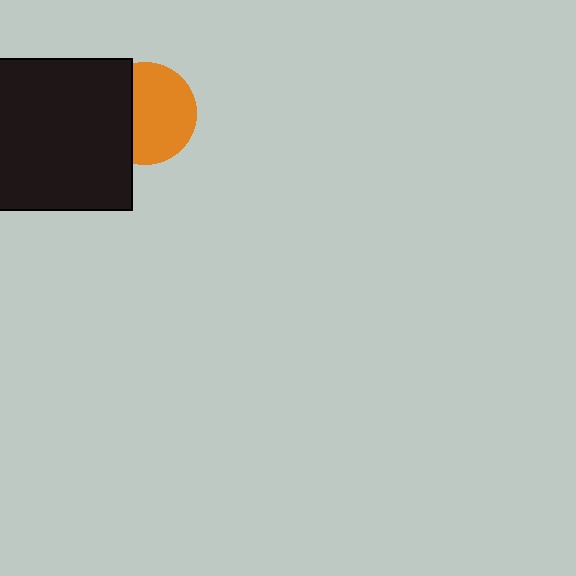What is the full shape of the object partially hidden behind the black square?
The partially hidden object is an orange circle.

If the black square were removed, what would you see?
You would see the complete orange circle.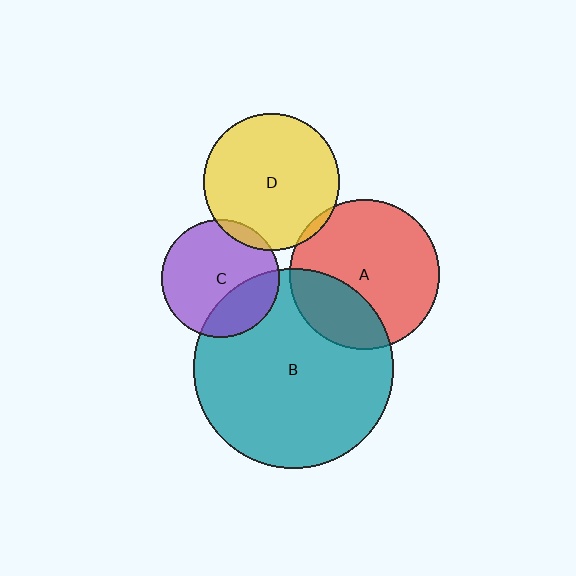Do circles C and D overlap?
Yes.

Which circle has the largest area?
Circle B (teal).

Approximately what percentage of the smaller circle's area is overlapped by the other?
Approximately 5%.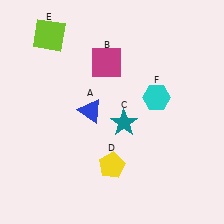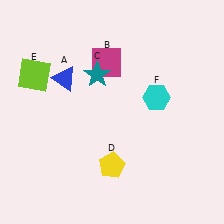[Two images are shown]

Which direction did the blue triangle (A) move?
The blue triangle (A) moved up.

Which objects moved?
The objects that moved are: the blue triangle (A), the teal star (C), the lime square (E).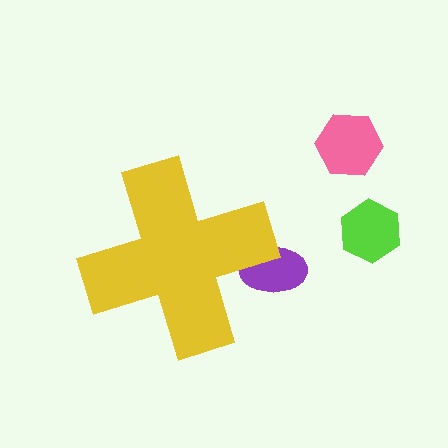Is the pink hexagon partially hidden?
No, the pink hexagon is fully visible.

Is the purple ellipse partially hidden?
Yes, the purple ellipse is partially hidden behind the yellow cross.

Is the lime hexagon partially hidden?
No, the lime hexagon is fully visible.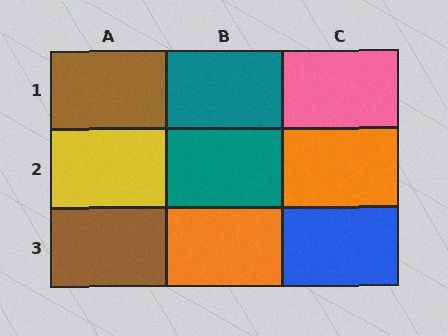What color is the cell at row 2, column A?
Yellow.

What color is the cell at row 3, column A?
Brown.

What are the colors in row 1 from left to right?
Brown, teal, pink.